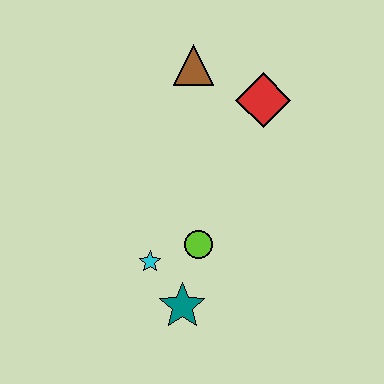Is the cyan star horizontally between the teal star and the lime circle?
No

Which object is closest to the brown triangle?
The red diamond is closest to the brown triangle.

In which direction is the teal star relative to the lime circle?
The teal star is below the lime circle.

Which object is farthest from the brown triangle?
The teal star is farthest from the brown triangle.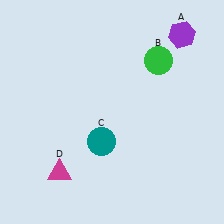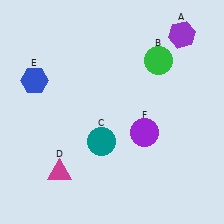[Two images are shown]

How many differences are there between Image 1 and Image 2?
There are 2 differences between the two images.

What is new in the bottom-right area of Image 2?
A purple circle (F) was added in the bottom-right area of Image 2.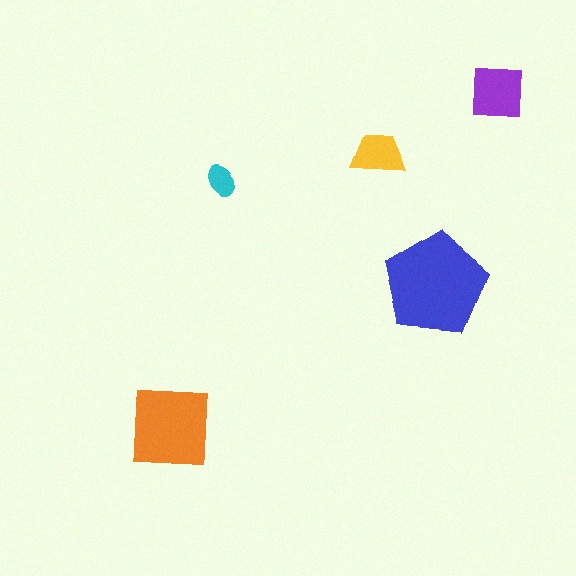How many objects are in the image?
There are 5 objects in the image.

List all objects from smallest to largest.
The cyan ellipse, the yellow trapezoid, the purple square, the orange square, the blue pentagon.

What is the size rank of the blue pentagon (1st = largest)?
1st.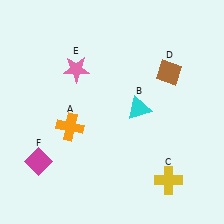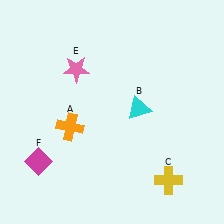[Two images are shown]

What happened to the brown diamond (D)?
The brown diamond (D) was removed in Image 2. It was in the top-right area of Image 1.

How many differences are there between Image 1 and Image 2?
There is 1 difference between the two images.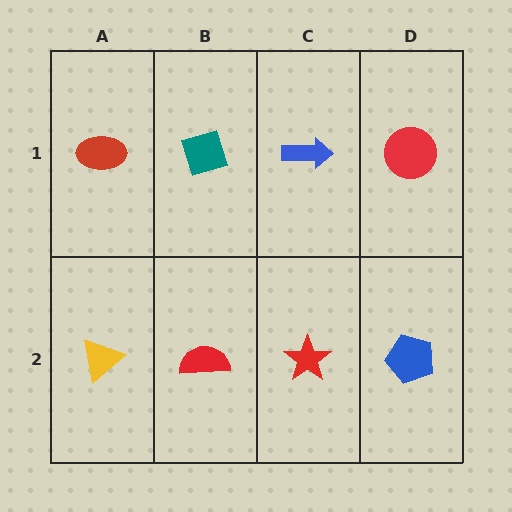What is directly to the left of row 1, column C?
A teal diamond.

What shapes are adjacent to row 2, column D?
A red circle (row 1, column D), a red star (row 2, column C).